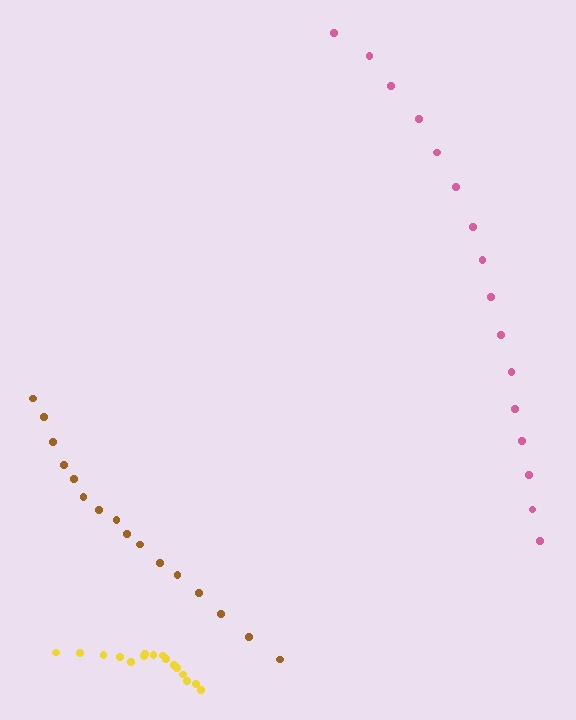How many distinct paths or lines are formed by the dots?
There are 3 distinct paths.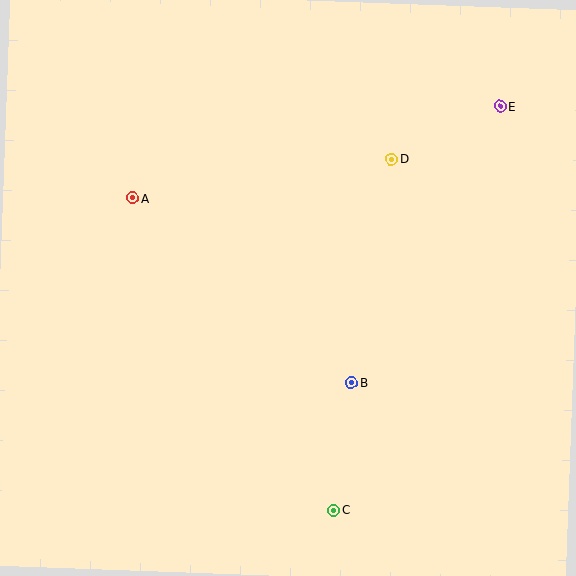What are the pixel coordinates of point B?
Point B is at (352, 382).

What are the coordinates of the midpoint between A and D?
The midpoint between A and D is at (262, 178).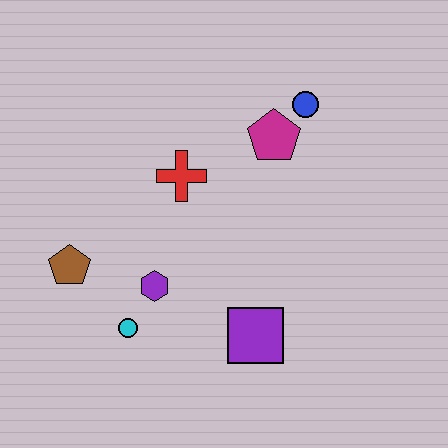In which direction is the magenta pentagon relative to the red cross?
The magenta pentagon is to the right of the red cross.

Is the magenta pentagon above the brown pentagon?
Yes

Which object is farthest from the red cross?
The purple square is farthest from the red cross.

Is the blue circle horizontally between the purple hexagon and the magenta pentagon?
No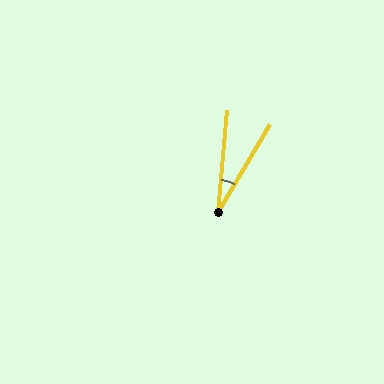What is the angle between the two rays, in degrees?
Approximately 26 degrees.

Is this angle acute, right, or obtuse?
It is acute.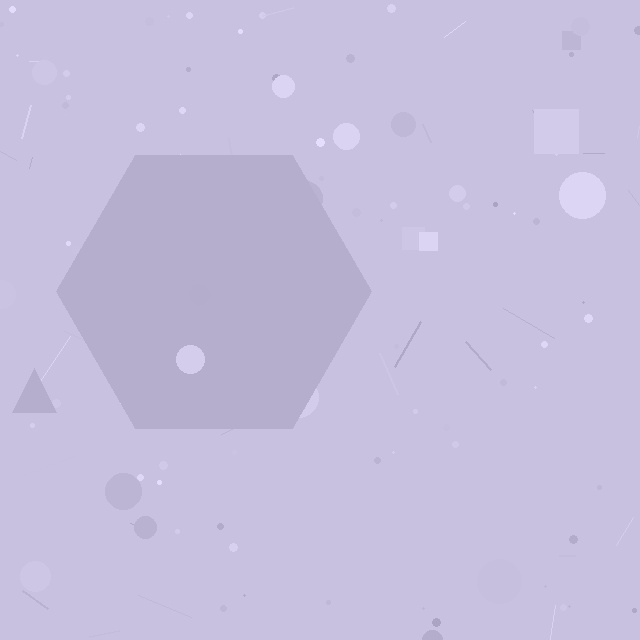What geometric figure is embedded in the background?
A hexagon is embedded in the background.